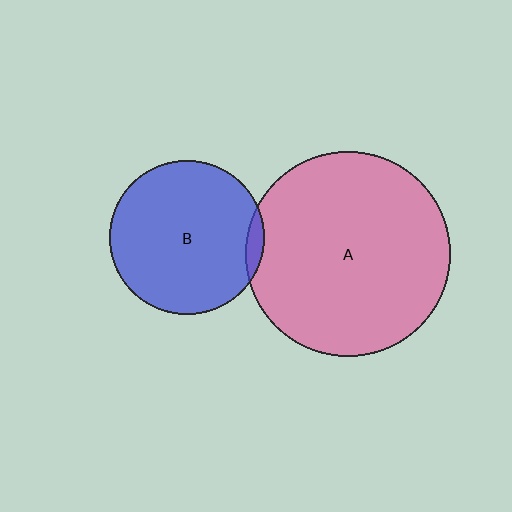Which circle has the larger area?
Circle A (pink).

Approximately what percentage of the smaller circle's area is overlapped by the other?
Approximately 5%.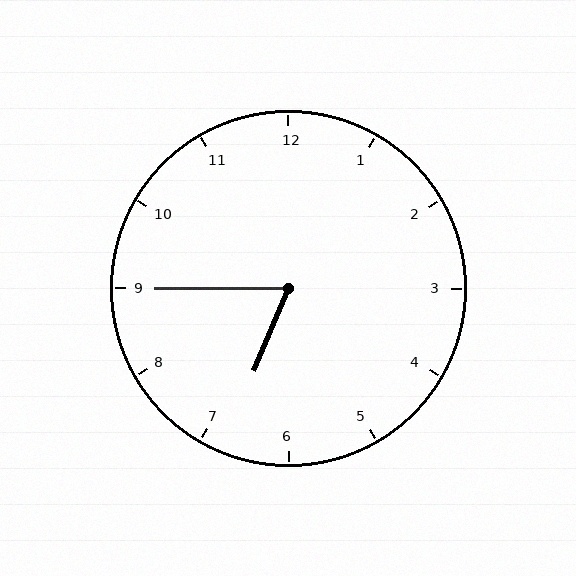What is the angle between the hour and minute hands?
Approximately 68 degrees.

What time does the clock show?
6:45.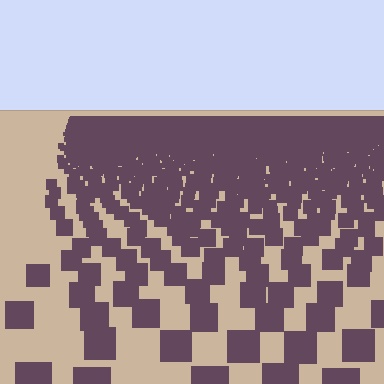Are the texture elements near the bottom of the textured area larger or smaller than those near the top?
Larger. Near the bottom, elements are closer to the viewer and appear at a bigger on-screen size.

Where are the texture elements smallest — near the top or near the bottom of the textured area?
Near the top.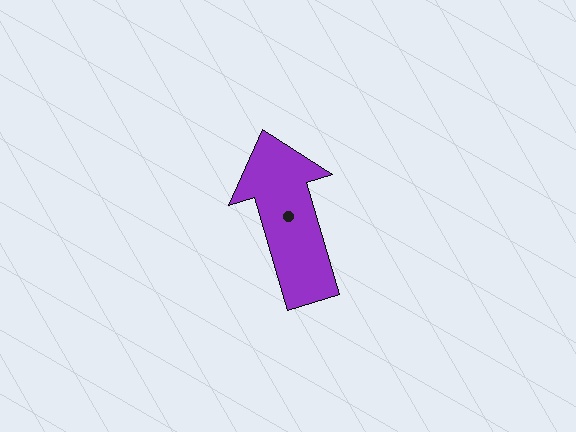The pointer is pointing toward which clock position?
Roughly 11 o'clock.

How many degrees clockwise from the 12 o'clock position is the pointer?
Approximately 344 degrees.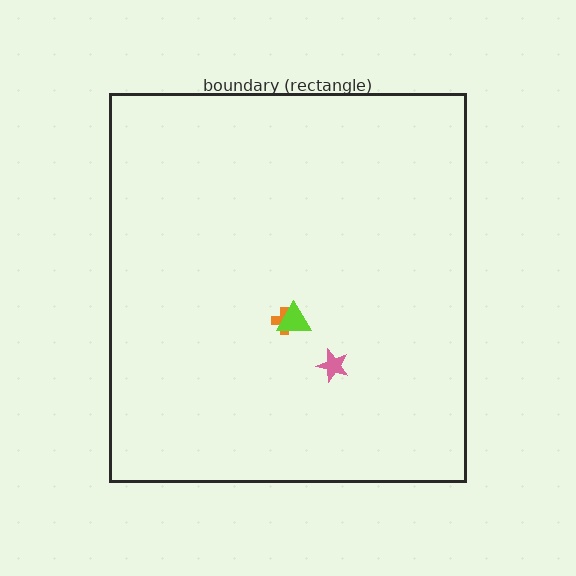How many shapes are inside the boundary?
3 inside, 0 outside.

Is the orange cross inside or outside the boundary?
Inside.